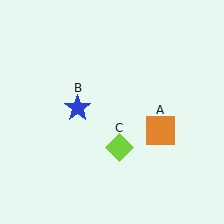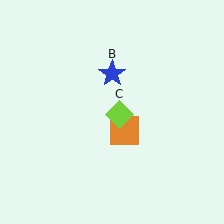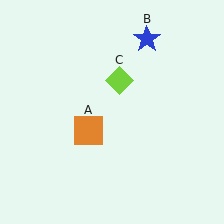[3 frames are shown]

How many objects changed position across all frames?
3 objects changed position: orange square (object A), blue star (object B), lime diamond (object C).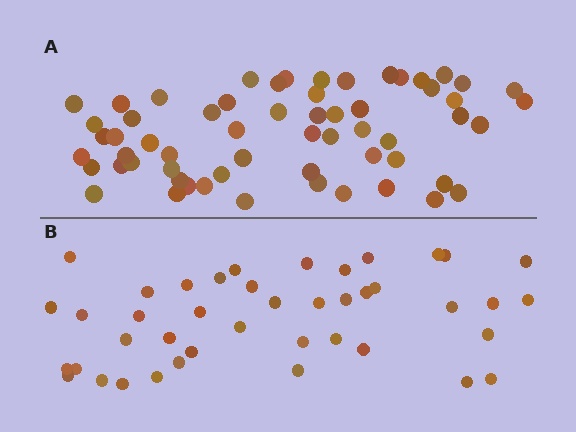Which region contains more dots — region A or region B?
Region A (the top region) has more dots.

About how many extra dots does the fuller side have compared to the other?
Region A has approximately 20 more dots than region B.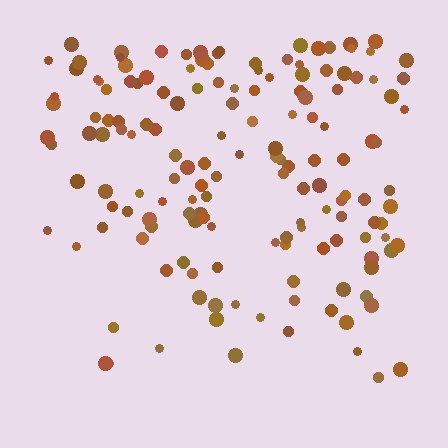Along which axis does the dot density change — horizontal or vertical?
Vertical.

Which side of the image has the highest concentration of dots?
The top.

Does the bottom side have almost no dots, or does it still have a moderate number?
Still a moderate number, just noticeably fewer than the top.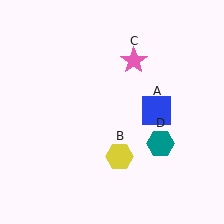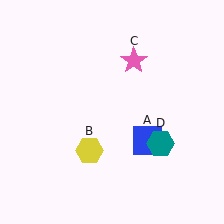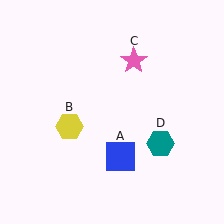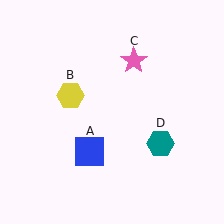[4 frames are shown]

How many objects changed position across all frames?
2 objects changed position: blue square (object A), yellow hexagon (object B).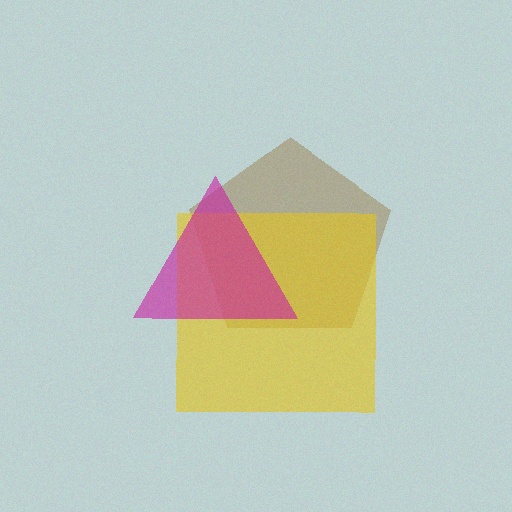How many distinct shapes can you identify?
There are 3 distinct shapes: a brown pentagon, a yellow square, a magenta triangle.